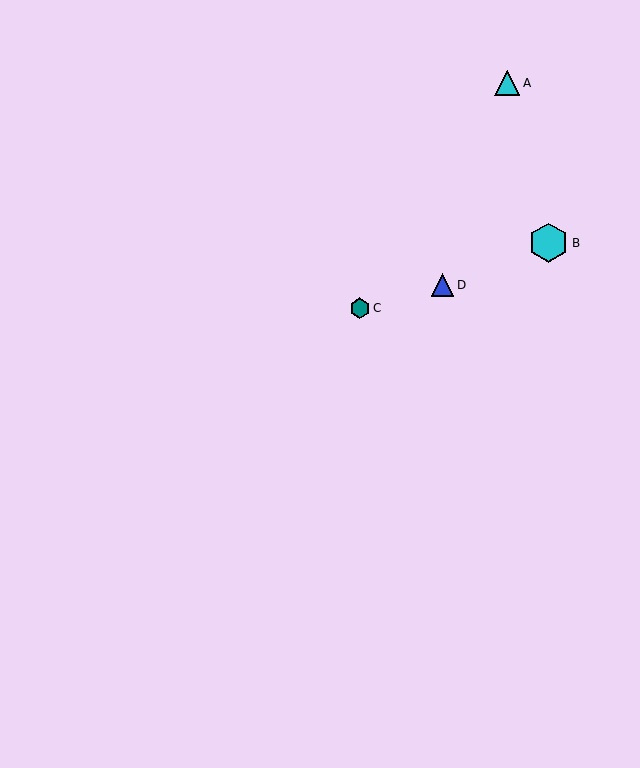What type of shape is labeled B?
Shape B is a cyan hexagon.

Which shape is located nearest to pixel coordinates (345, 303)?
The teal hexagon (labeled C) at (360, 308) is nearest to that location.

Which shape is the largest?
The cyan hexagon (labeled B) is the largest.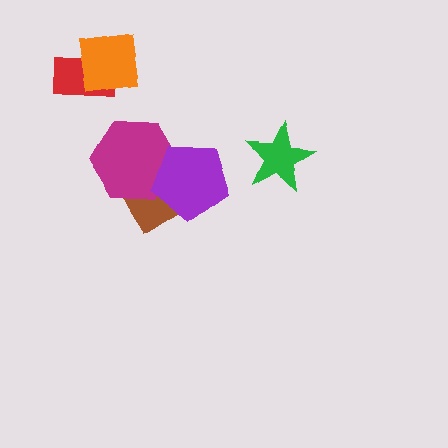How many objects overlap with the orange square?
1 object overlaps with the orange square.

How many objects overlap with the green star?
0 objects overlap with the green star.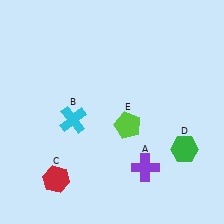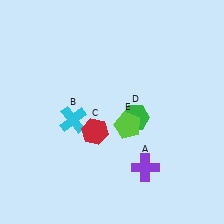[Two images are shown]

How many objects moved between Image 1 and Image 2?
2 objects moved between the two images.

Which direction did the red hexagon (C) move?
The red hexagon (C) moved up.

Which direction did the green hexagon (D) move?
The green hexagon (D) moved left.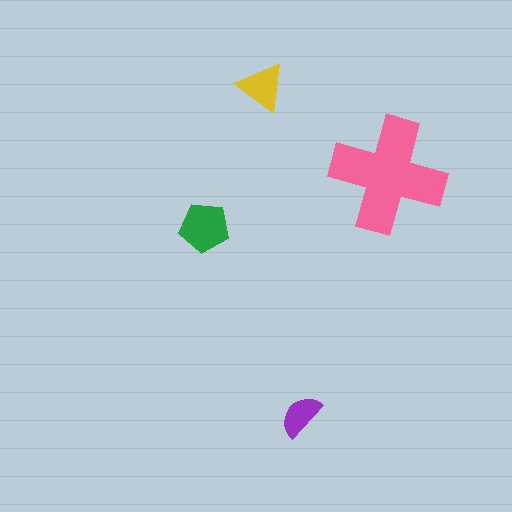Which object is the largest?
The pink cross.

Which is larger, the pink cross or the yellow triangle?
The pink cross.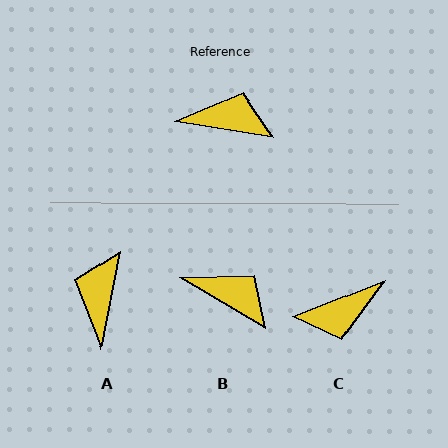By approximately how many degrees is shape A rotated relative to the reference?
Approximately 88 degrees counter-clockwise.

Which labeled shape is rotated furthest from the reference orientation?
C, about 149 degrees away.